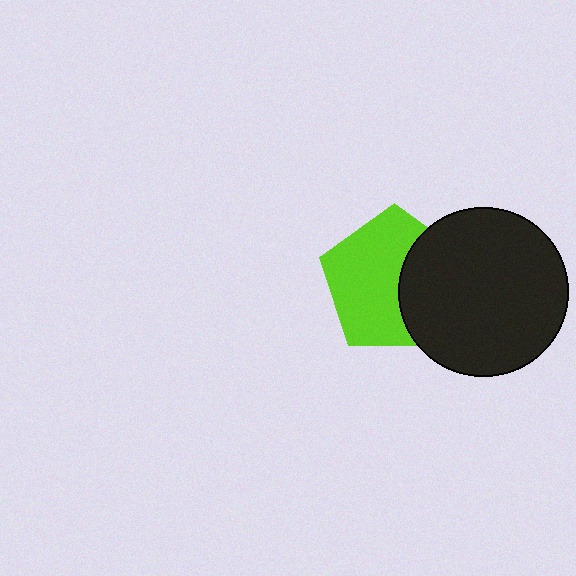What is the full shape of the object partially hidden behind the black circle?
The partially hidden object is a lime pentagon.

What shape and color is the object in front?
The object in front is a black circle.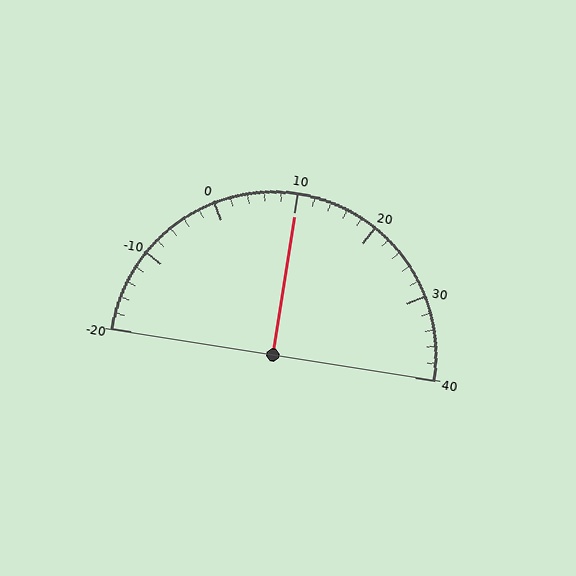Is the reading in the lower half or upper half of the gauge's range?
The reading is in the upper half of the range (-20 to 40).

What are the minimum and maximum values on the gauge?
The gauge ranges from -20 to 40.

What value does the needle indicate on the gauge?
The needle indicates approximately 10.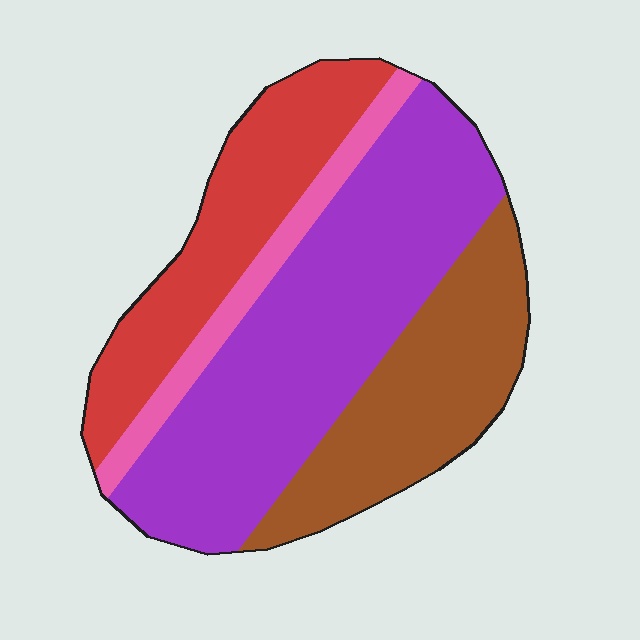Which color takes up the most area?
Purple, at roughly 45%.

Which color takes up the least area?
Pink, at roughly 10%.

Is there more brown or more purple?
Purple.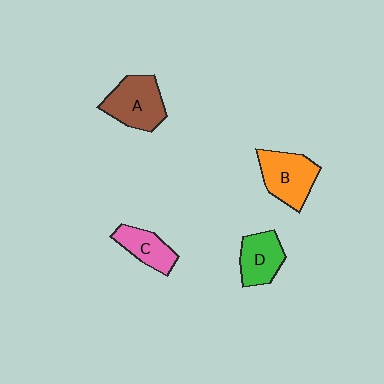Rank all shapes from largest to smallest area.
From largest to smallest: A (brown), B (orange), D (green), C (pink).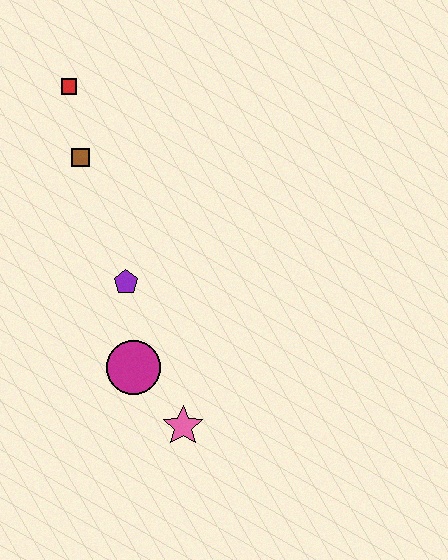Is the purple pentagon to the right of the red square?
Yes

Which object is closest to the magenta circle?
The pink star is closest to the magenta circle.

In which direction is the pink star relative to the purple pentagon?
The pink star is below the purple pentagon.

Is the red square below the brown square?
No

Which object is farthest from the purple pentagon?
The red square is farthest from the purple pentagon.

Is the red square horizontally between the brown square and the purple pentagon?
No